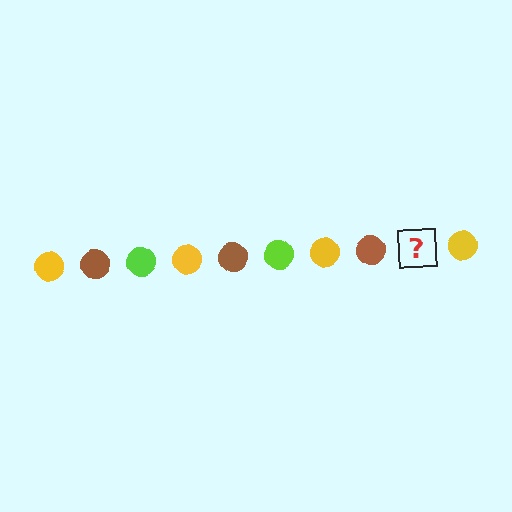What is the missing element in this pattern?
The missing element is a lime circle.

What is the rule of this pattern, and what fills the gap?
The rule is that the pattern cycles through yellow, brown, lime circles. The gap should be filled with a lime circle.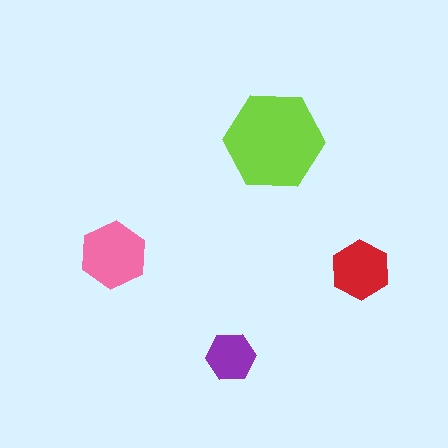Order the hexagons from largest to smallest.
the lime one, the pink one, the red one, the purple one.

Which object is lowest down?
The purple hexagon is bottommost.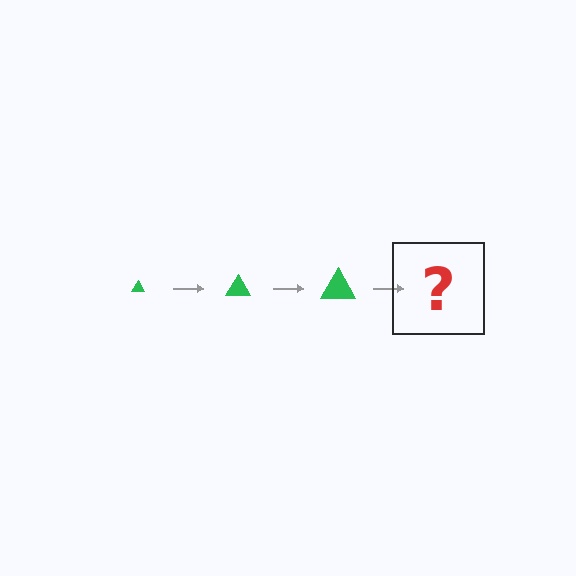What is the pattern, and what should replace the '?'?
The pattern is that the triangle gets progressively larger each step. The '?' should be a green triangle, larger than the previous one.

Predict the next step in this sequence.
The next step is a green triangle, larger than the previous one.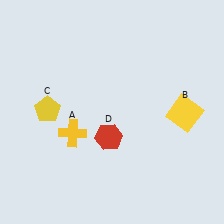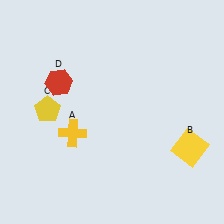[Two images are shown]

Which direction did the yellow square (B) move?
The yellow square (B) moved down.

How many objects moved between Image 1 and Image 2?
2 objects moved between the two images.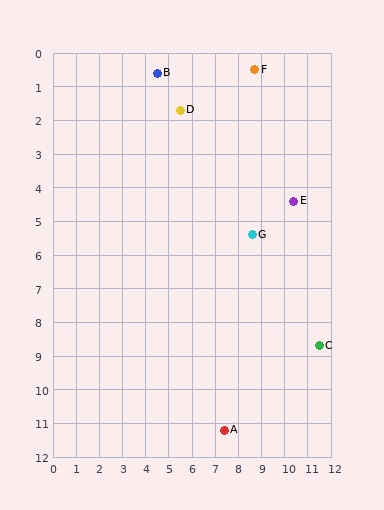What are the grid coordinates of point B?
Point B is at approximately (4.5, 0.6).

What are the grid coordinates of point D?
Point D is at approximately (5.5, 1.7).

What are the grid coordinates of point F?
Point F is at approximately (8.7, 0.5).